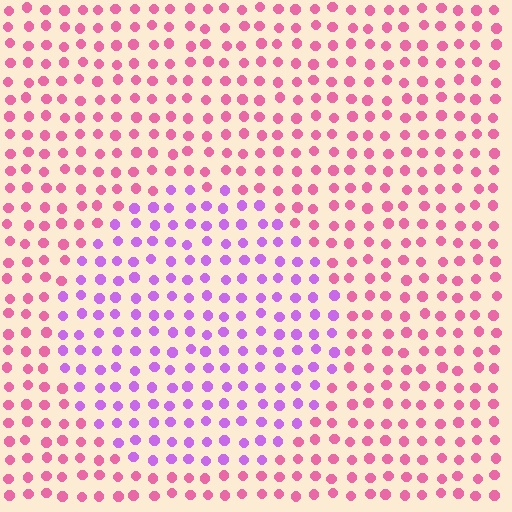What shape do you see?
I see a circle.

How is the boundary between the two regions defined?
The boundary is defined purely by a slight shift in hue (about 46 degrees). Spacing, size, and orientation are identical on both sides.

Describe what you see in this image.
The image is filled with small pink elements in a uniform arrangement. A circle-shaped region is visible where the elements are tinted to a slightly different hue, forming a subtle color boundary.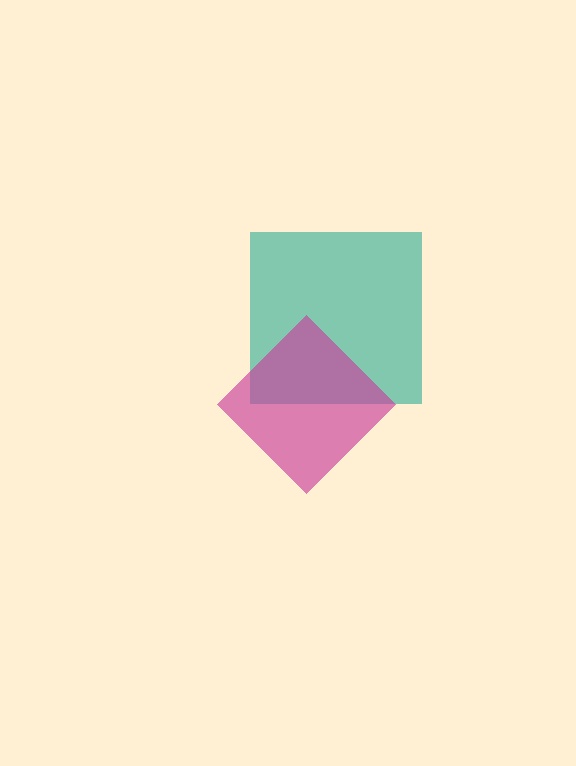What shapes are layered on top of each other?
The layered shapes are: a teal square, a magenta diamond.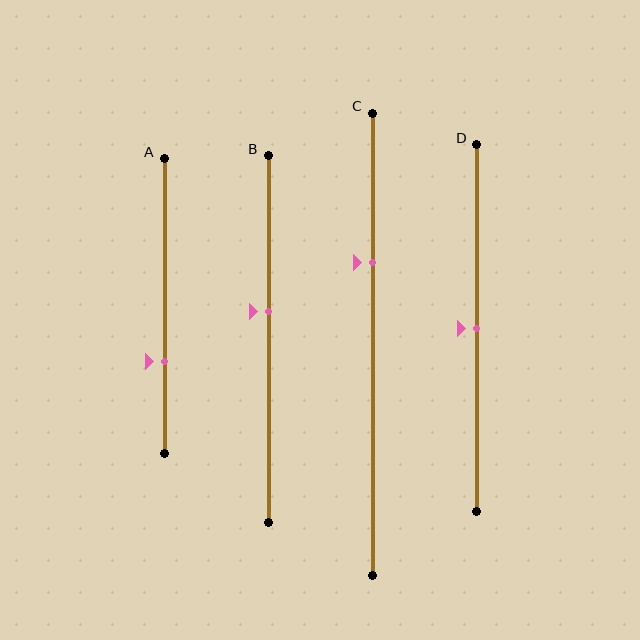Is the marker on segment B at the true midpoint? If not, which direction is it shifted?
No, the marker on segment B is shifted upward by about 7% of the segment length.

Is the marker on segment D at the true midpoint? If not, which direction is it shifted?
Yes, the marker on segment D is at the true midpoint.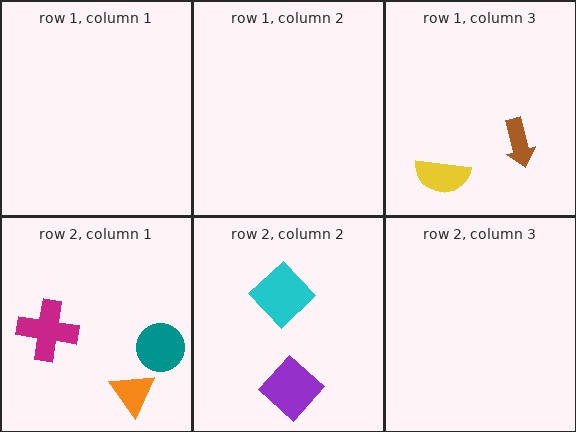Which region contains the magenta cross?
The row 2, column 1 region.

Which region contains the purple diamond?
The row 2, column 2 region.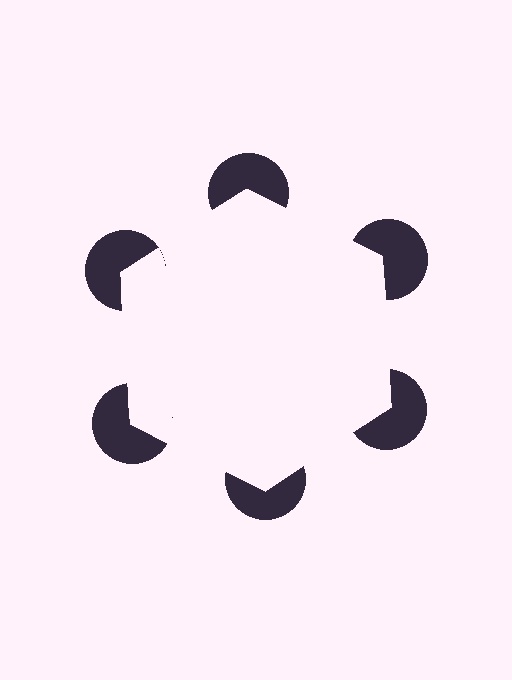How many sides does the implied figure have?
6 sides.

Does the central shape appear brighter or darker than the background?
It typically appears slightly brighter than the background, even though no actual brightness change is drawn.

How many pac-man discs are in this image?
There are 6 — one at each vertex of the illusory hexagon.